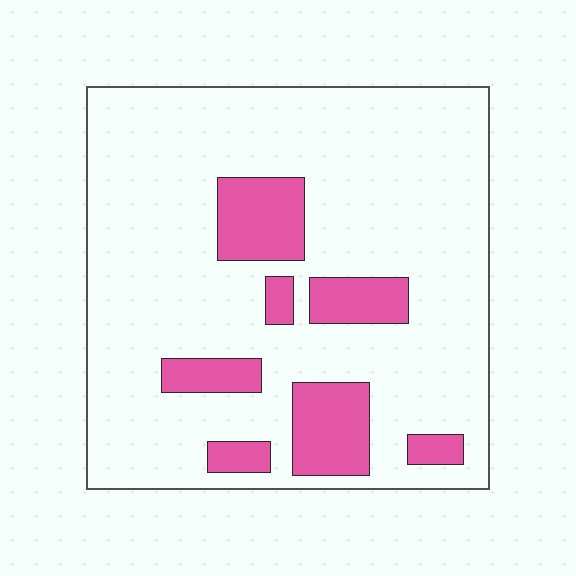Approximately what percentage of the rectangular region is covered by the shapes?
Approximately 15%.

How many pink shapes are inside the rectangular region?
7.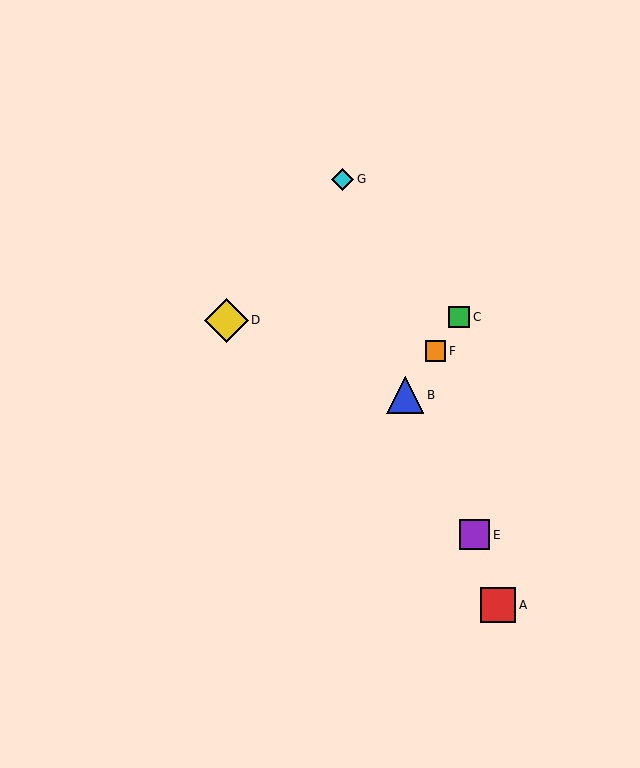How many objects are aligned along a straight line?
3 objects (B, C, F) are aligned along a straight line.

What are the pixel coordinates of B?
Object B is at (405, 395).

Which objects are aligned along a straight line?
Objects B, C, F are aligned along a straight line.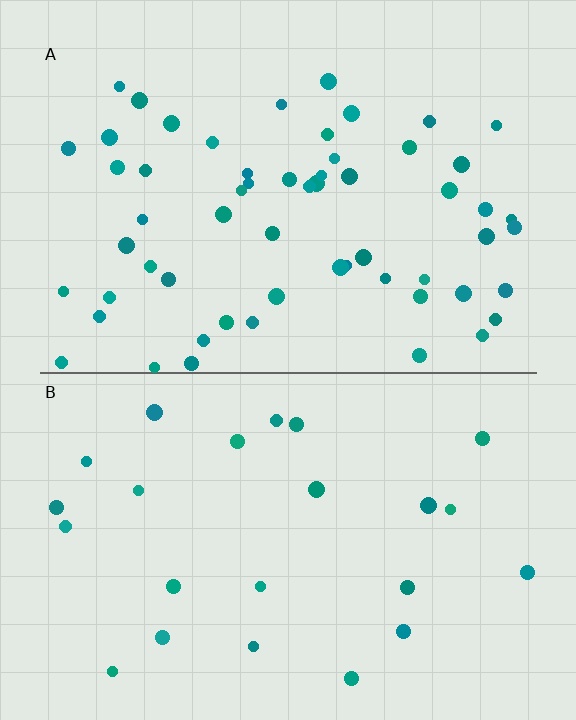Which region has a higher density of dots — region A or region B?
A (the top).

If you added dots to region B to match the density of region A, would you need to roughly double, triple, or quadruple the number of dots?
Approximately triple.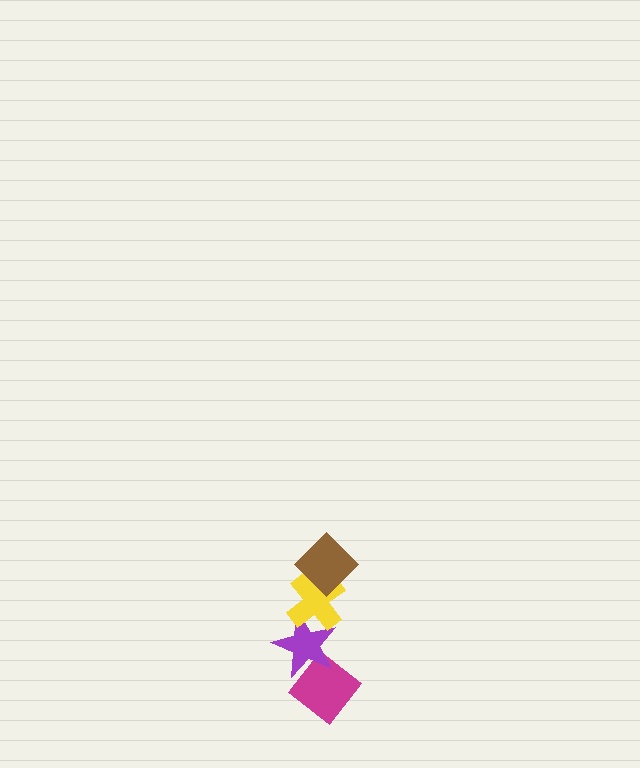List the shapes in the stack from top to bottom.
From top to bottom: the brown diamond, the yellow cross, the purple star, the magenta diamond.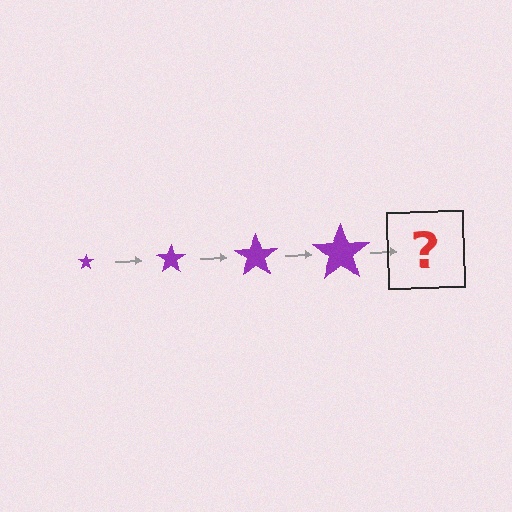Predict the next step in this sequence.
The next step is a purple star, larger than the previous one.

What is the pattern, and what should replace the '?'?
The pattern is that the star gets progressively larger each step. The '?' should be a purple star, larger than the previous one.